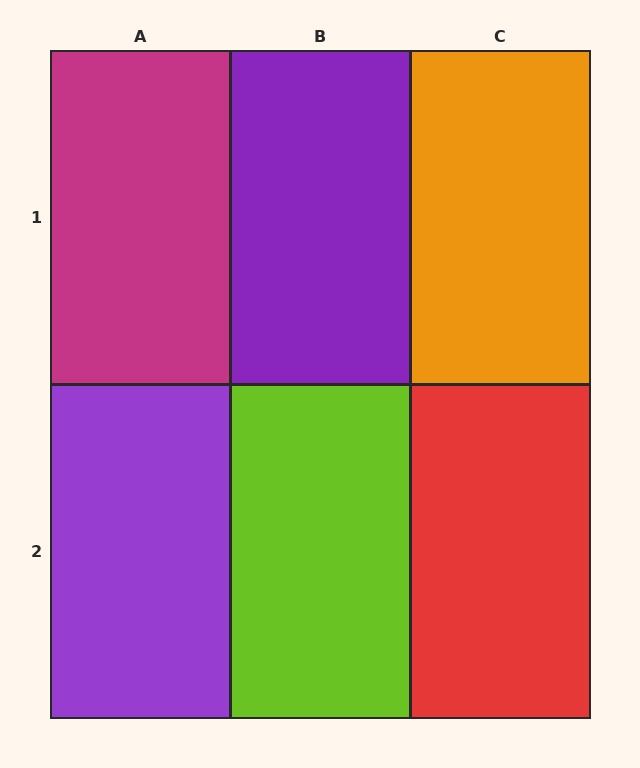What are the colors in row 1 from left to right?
Magenta, purple, orange.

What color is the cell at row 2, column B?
Lime.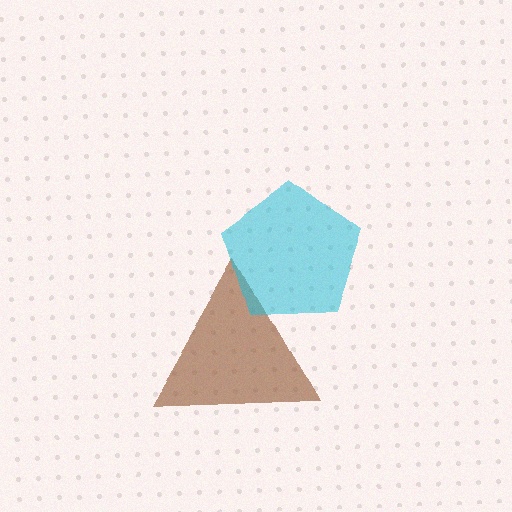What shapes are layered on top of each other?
The layered shapes are: a brown triangle, a cyan pentagon.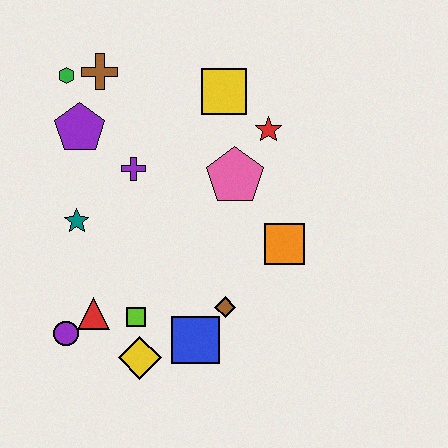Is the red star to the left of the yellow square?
No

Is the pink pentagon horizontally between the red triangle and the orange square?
Yes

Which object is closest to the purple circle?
The red triangle is closest to the purple circle.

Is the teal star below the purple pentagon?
Yes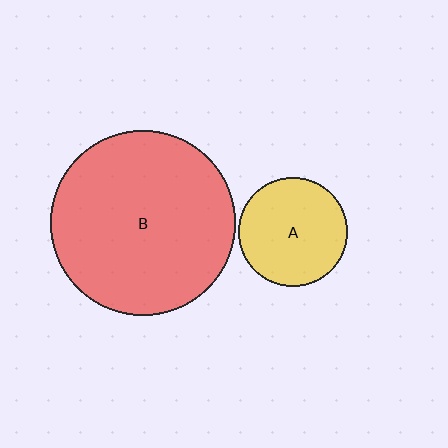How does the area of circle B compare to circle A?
Approximately 2.9 times.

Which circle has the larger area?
Circle B (red).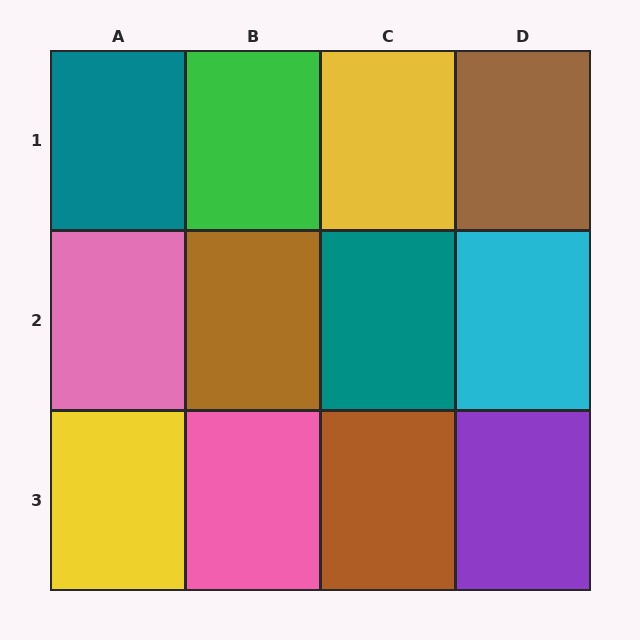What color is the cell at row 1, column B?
Green.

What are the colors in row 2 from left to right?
Pink, brown, teal, cyan.